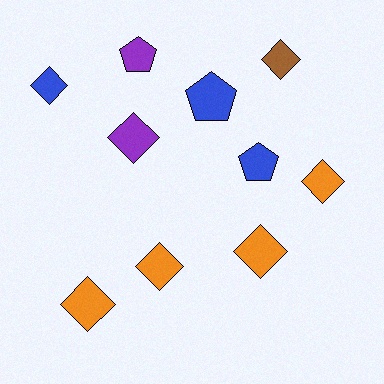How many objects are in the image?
There are 10 objects.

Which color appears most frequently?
Orange, with 4 objects.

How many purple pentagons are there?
There is 1 purple pentagon.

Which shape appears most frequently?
Diamond, with 7 objects.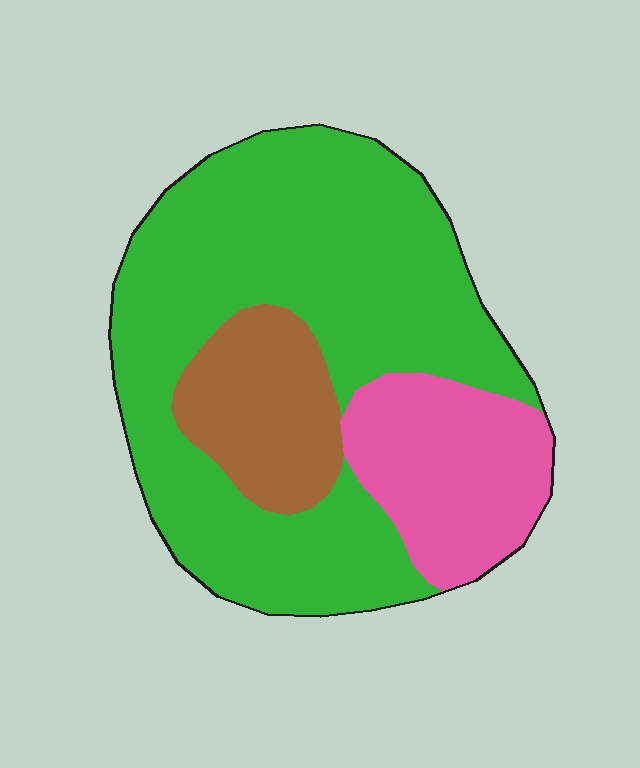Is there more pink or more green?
Green.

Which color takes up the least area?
Brown, at roughly 15%.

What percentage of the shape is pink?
Pink covers 20% of the shape.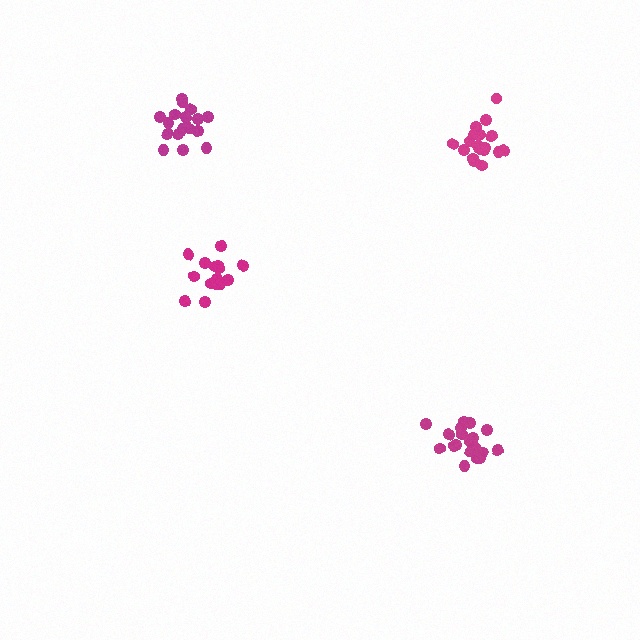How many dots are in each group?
Group 1: 18 dots, Group 2: 19 dots, Group 3: 15 dots, Group 4: 21 dots (73 total).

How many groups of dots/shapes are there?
There are 4 groups.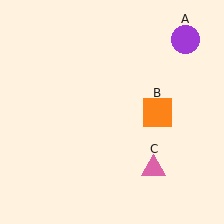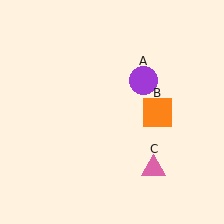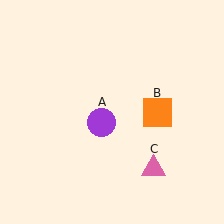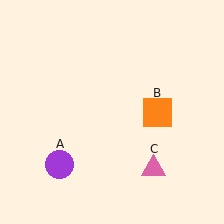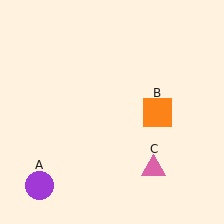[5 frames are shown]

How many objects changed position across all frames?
1 object changed position: purple circle (object A).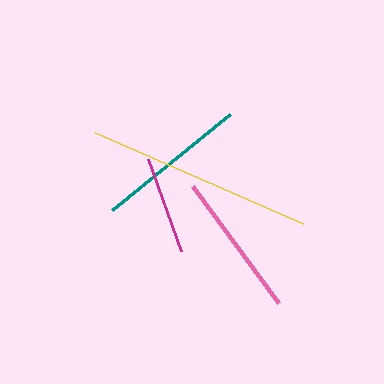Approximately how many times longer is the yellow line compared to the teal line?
The yellow line is approximately 1.5 times the length of the teal line.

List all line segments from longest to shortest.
From longest to shortest: yellow, teal, pink, magenta.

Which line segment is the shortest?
The magenta line is the shortest at approximately 98 pixels.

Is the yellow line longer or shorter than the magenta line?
The yellow line is longer than the magenta line.